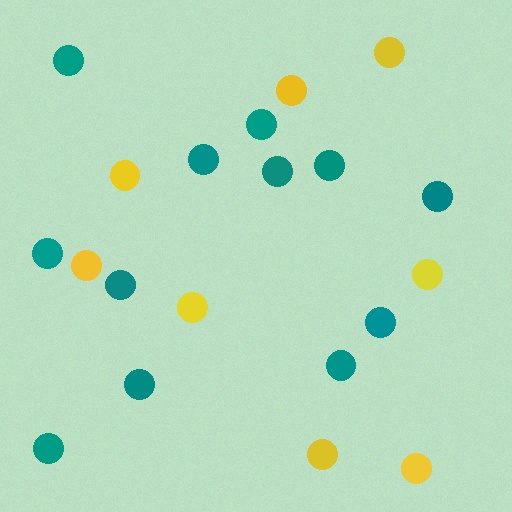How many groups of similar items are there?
There are 2 groups: one group of yellow circles (8) and one group of teal circles (12).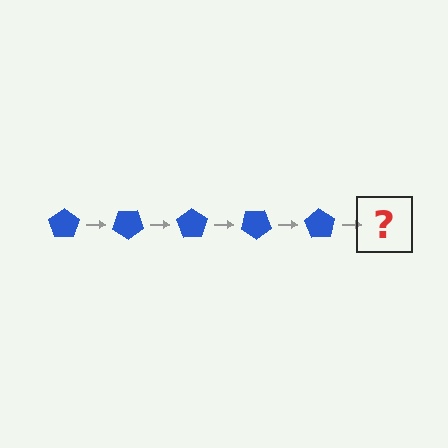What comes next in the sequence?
The next element should be a blue pentagon rotated 175 degrees.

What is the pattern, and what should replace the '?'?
The pattern is that the pentagon rotates 35 degrees each step. The '?' should be a blue pentagon rotated 175 degrees.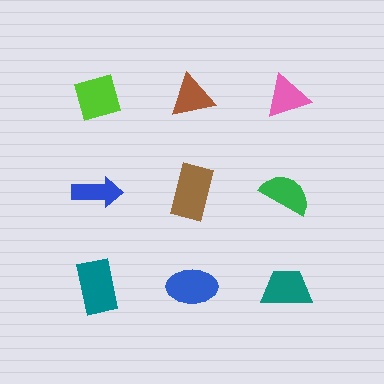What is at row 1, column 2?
A brown triangle.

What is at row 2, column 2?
A brown rectangle.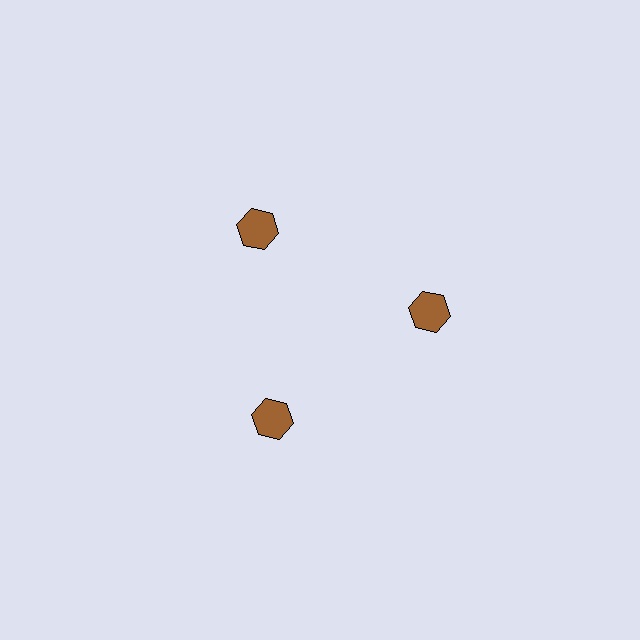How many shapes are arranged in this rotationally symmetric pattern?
There are 3 shapes, arranged in 3 groups of 1.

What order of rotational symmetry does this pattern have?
This pattern has 3-fold rotational symmetry.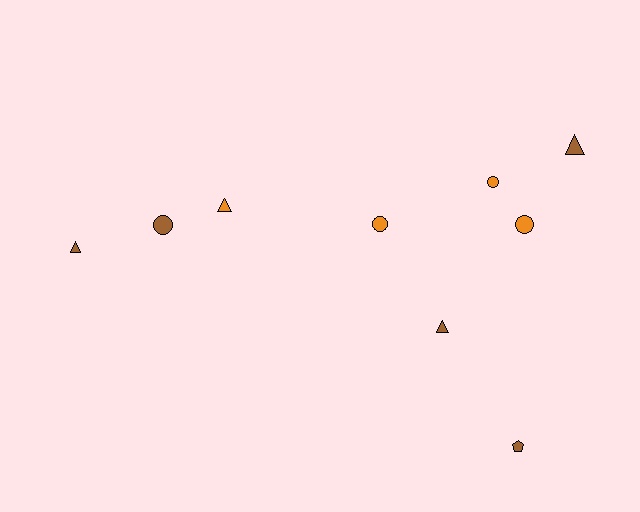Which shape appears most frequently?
Circle, with 4 objects.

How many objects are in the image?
There are 9 objects.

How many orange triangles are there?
There is 1 orange triangle.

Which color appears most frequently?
Brown, with 5 objects.